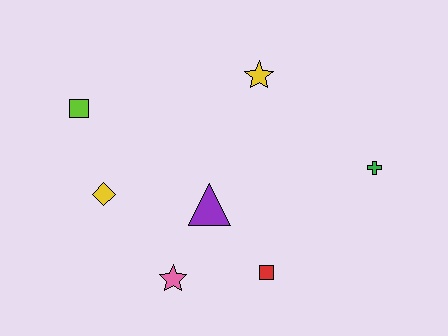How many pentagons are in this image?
There are no pentagons.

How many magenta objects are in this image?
There are no magenta objects.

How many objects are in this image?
There are 7 objects.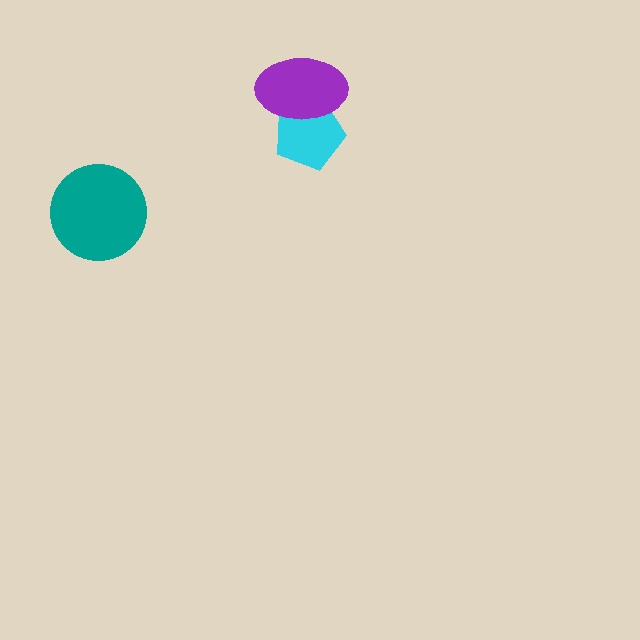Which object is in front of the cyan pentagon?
The purple ellipse is in front of the cyan pentagon.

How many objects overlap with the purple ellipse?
1 object overlaps with the purple ellipse.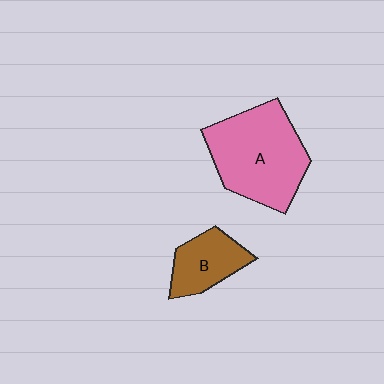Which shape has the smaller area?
Shape B (brown).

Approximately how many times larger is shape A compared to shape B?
Approximately 2.1 times.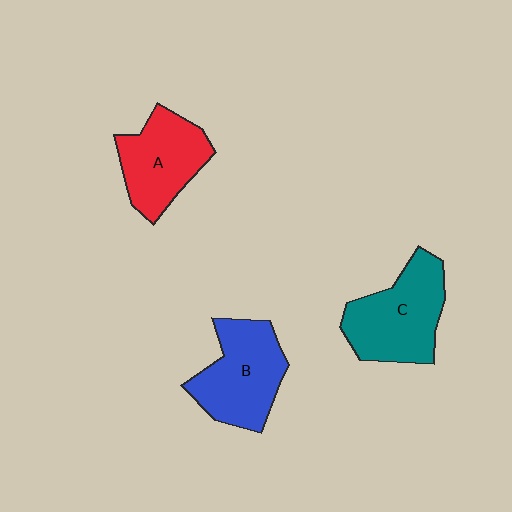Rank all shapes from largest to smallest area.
From largest to smallest: C (teal), B (blue), A (red).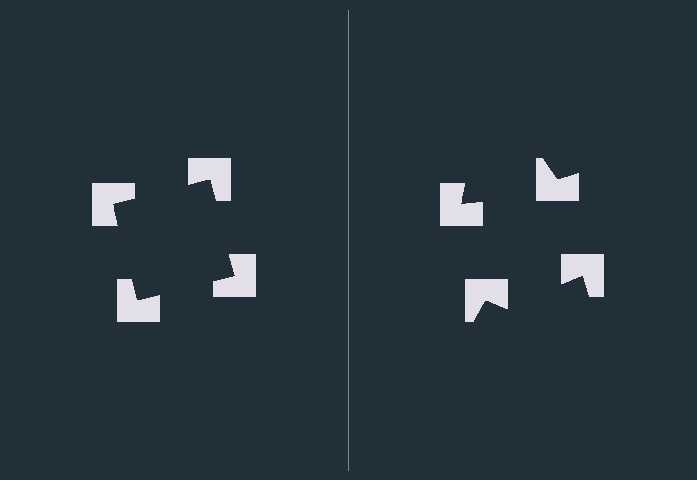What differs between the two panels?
The notched squares are positioned identically on both sides; only the wedge orientations differ. On the left they align to a square; on the right they are misaligned.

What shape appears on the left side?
An illusory square.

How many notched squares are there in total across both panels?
8 — 4 on each side.